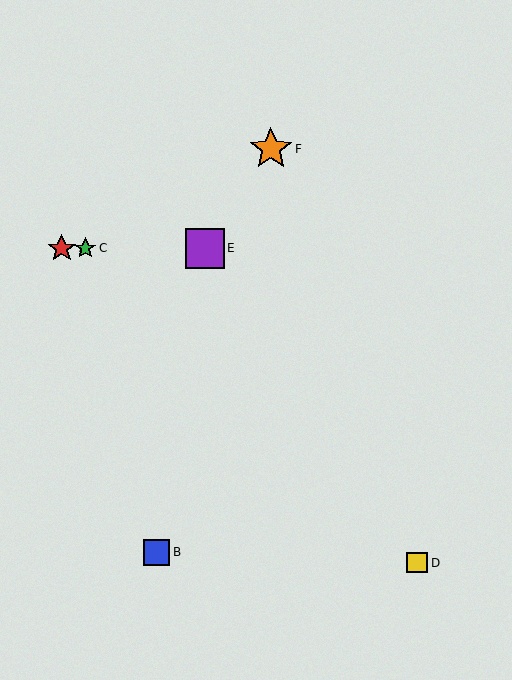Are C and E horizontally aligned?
Yes, both are at y≈248.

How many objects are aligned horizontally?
3 objects (A, C, E) are aligned horizontally.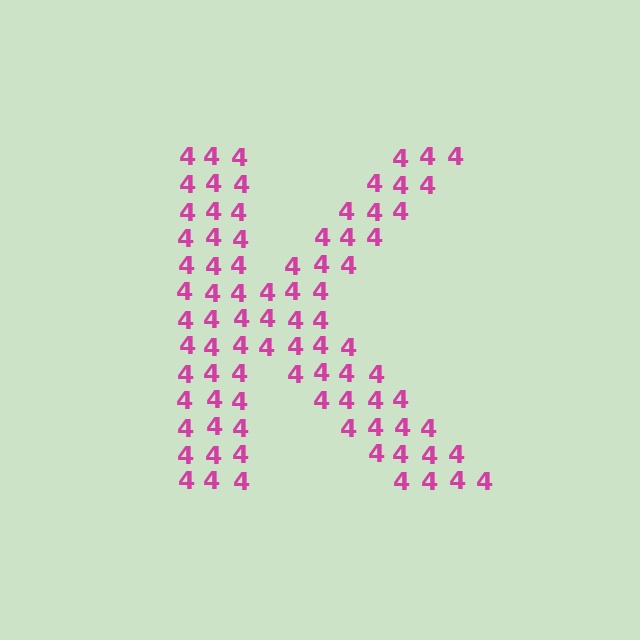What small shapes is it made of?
It is made of small digit 4's.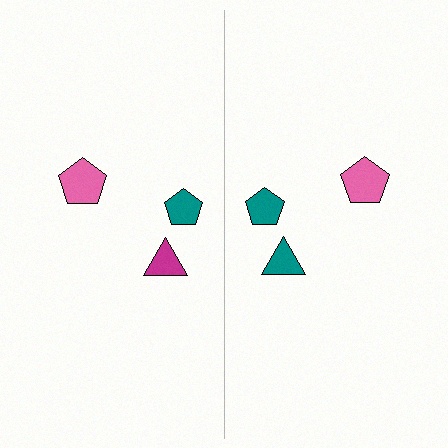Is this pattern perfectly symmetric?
No, the pattern is not perfectly symmetric. The teal triangle on the right side breaks the symmetry — its mirror counterpart is magenta.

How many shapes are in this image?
There are 6 shapes in this image.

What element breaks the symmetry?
The teal triangle on the right side breaks the symmetry — its mirror counterpart is magenta.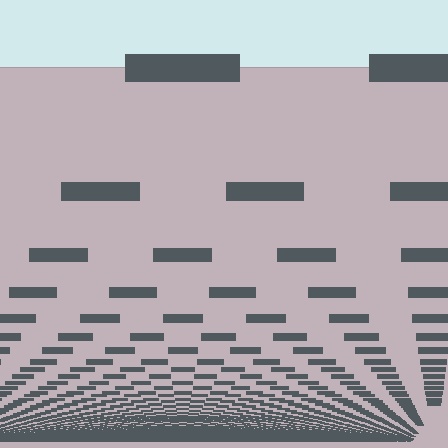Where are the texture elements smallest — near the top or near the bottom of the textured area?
Near the bottom.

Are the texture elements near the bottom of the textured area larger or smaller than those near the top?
Smaller. The gradient is inverted — elements near the bottom are smaller and denser.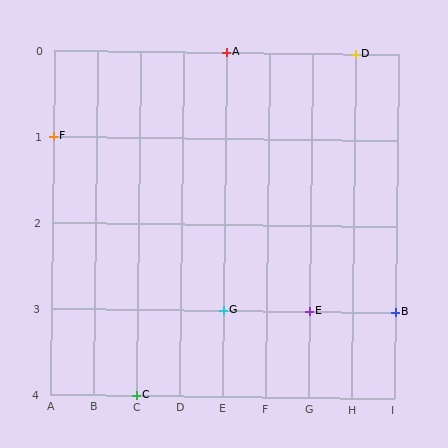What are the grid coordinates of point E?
Point E is at grid coordinates (G, 3).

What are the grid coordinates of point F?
Point F is at grid coordinates (A, 1).